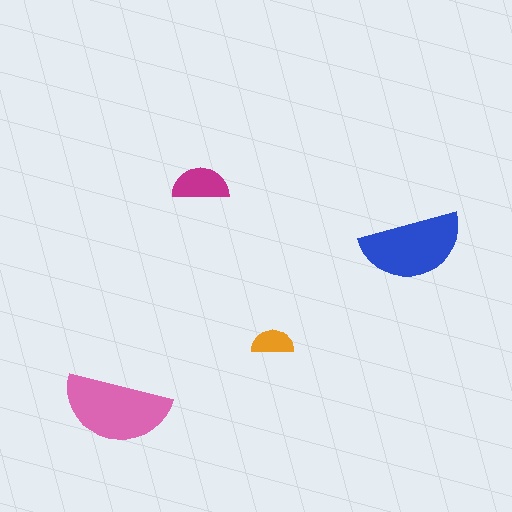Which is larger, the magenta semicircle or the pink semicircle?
The pink one.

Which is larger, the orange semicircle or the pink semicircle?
The pink one.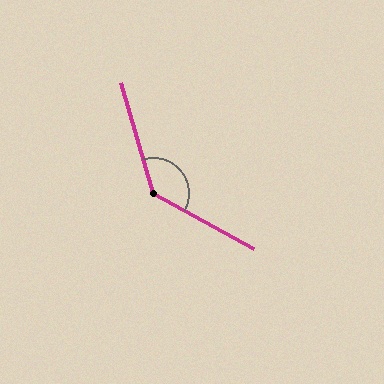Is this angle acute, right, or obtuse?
It is obtuse.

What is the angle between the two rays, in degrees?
Approximately 136 degrees.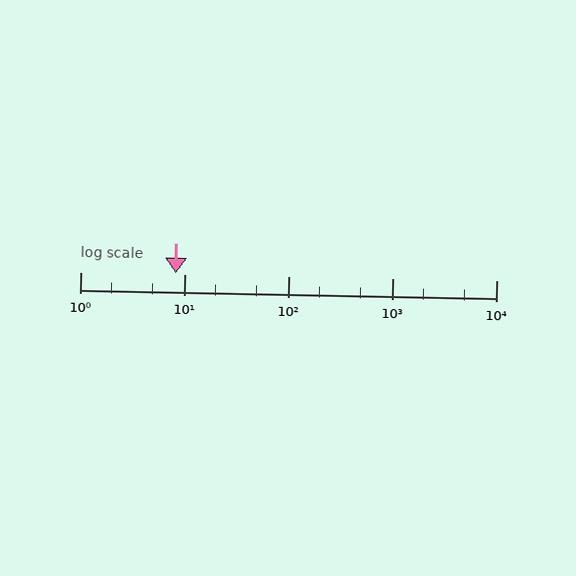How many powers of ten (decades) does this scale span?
The scale spans 4 decades, from 1 to 10000.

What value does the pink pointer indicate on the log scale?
The pointer indicates approximately 8.2.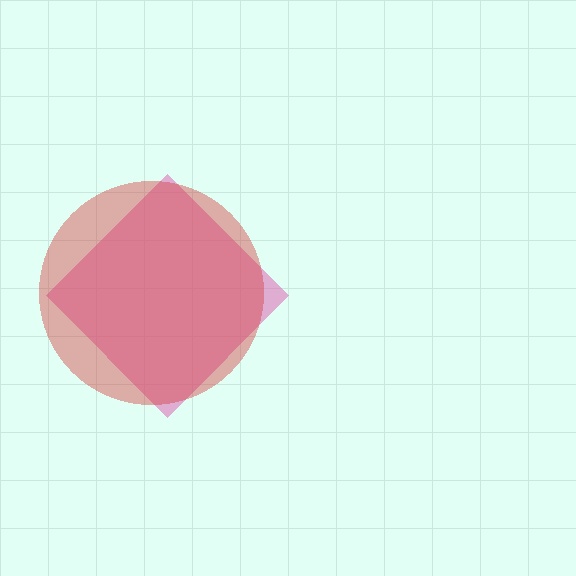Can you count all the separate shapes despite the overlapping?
Yes, there are 2 separate shapes.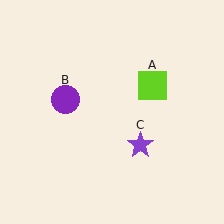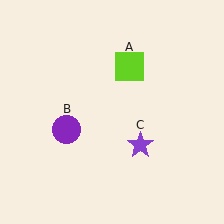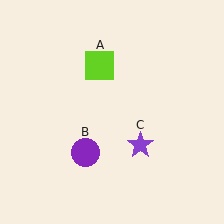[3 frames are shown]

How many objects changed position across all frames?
2 objects changed position: lime square (object A), purple circle (object B).